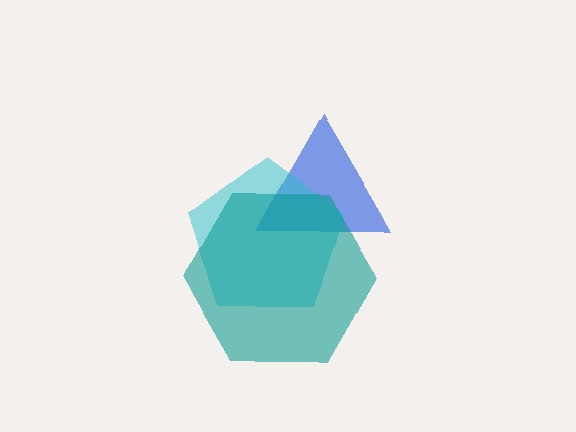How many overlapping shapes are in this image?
There are 3 overlapping shapes in the image.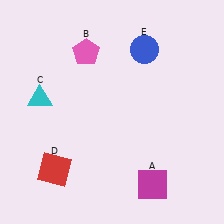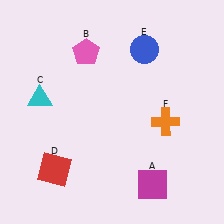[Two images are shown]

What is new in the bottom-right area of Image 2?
An orange cross (F) was added in the bottom-right area of Image 2.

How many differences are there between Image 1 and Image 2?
There is 1 difference between the two images.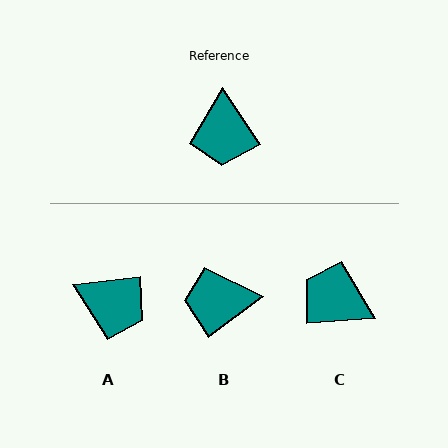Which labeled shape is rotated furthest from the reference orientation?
C, about 119 degrees away.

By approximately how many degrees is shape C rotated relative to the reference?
Approximately 119 degrees clockwise.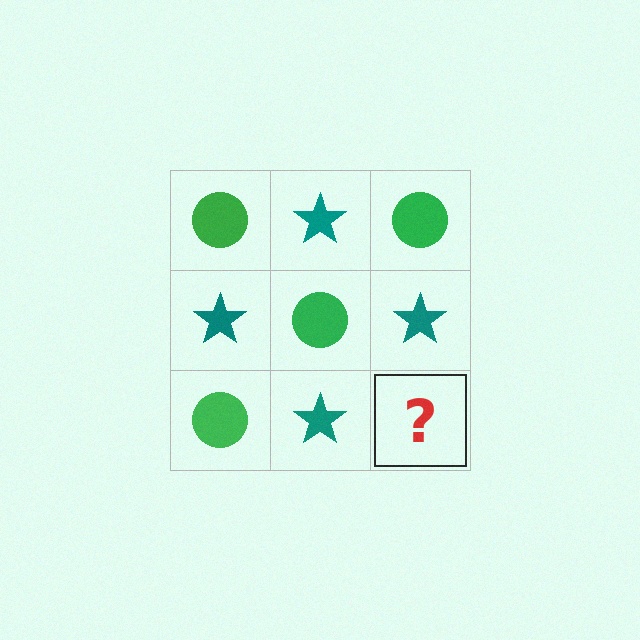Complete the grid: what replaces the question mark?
The question mark should be replaced with a green circle.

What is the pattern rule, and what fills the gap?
The rule is that it alternates green circle and teal star in a checkerboard pattern. The gap should be filled with a green circle.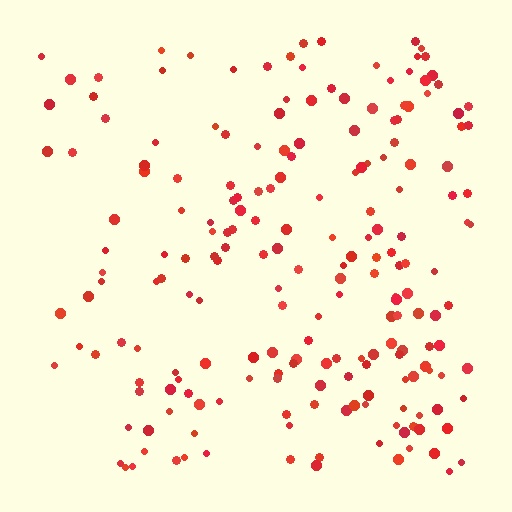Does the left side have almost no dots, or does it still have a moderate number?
Still a moderate number, just noticeably fewer than the right.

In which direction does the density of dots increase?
From left to right, with the right side densest.